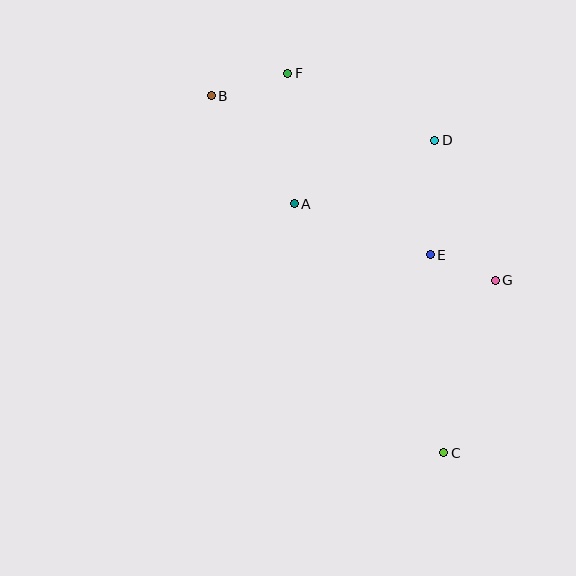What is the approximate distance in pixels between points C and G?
The distance between C and G is approximately 180 pixels.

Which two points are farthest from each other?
Points B and C are farthest from each other.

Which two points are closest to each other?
Points E and G are closest to each other.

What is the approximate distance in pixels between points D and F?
The distance between D and F is approximately 161 pixels.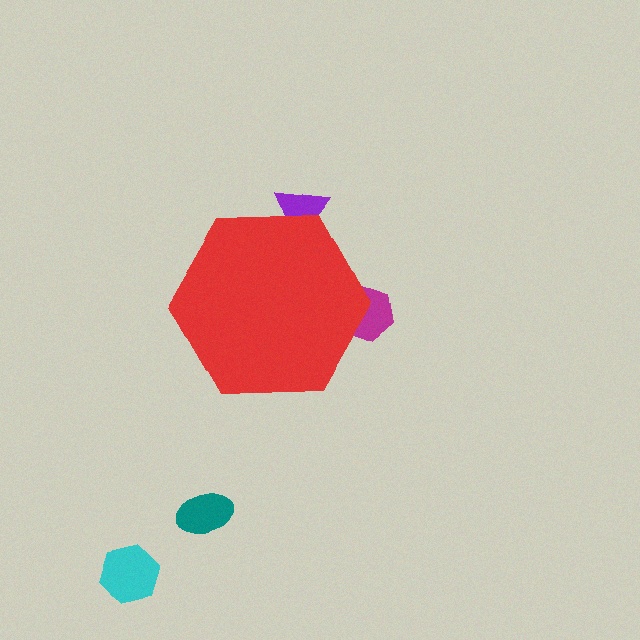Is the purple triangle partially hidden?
Yes, the purple triangle is partially hidden behind the red hexagon.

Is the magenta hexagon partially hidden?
Yes, the magenta hexagon is partially hidden behind the red hexagon.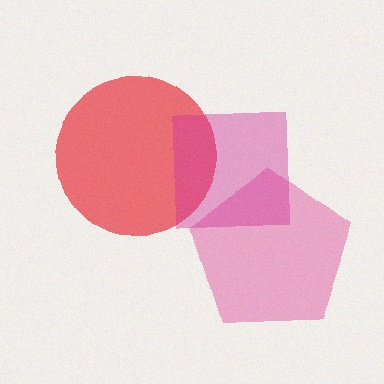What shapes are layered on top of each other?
The layered shapes are: a red circle, a pink pentagon, a magenta square.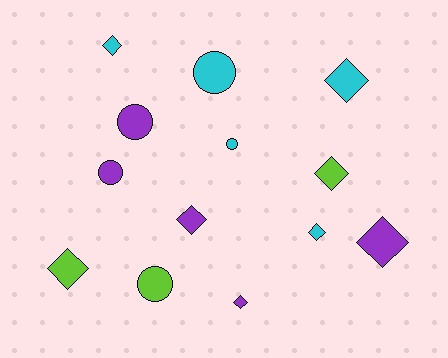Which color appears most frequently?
Cyan, with 5 objects.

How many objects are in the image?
There are 13 objects.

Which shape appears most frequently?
Diamond, with 8 objects.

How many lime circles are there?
There is 1 lime circle.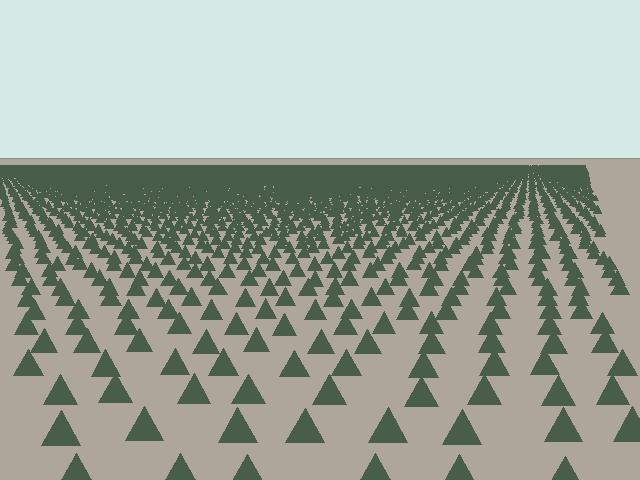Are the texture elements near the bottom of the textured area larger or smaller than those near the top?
Larger. Near the bottom, elements are closer to the viewer and appear at a bigger on-screen size.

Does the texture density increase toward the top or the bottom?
Density increases toward the top.